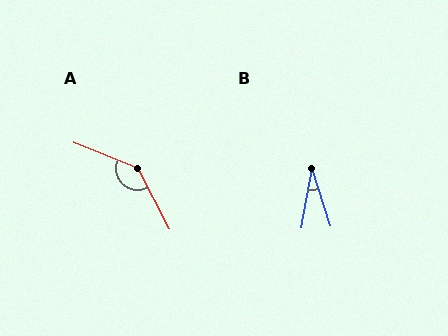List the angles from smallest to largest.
B (28°), A (140°).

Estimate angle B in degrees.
Approximately 28 degrees.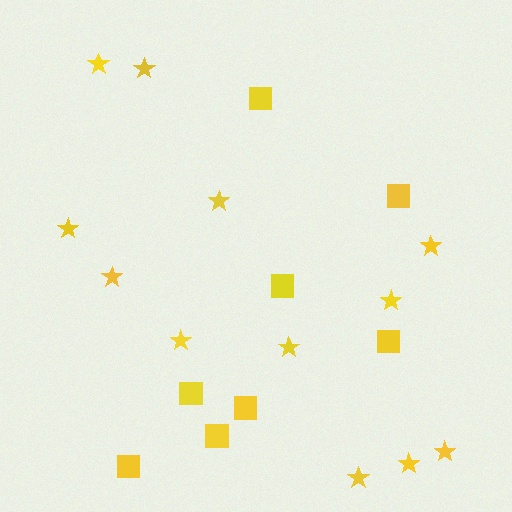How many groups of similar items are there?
There are 2 groups: one group of stars (12) and one group of squares (8).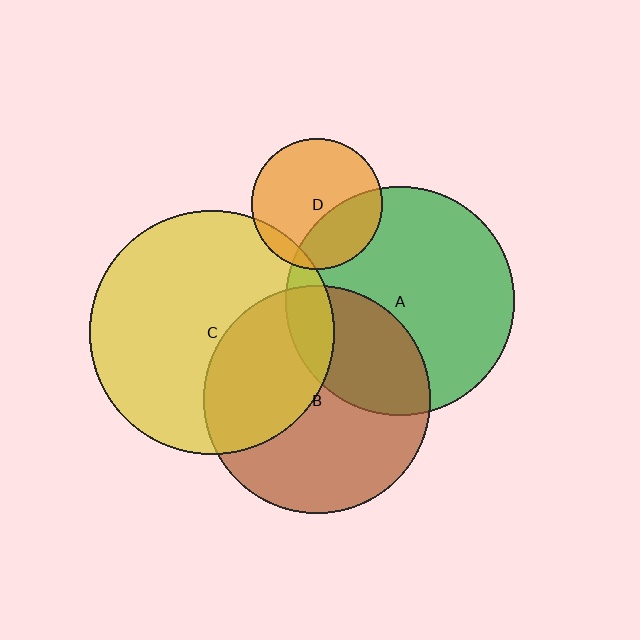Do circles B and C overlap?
Yes.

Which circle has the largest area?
Circle C (yellow).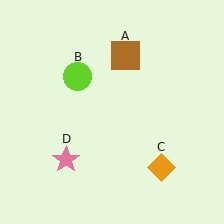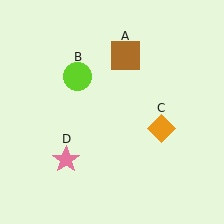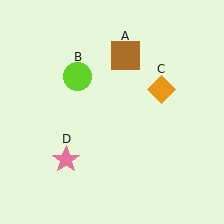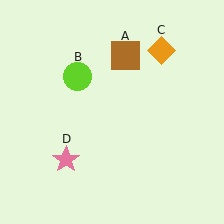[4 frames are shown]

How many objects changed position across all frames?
1 object changed position: orange diamond (object C).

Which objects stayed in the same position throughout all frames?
Brown square (object A) and lime circle (object B) and pink star (object D) remained stationary.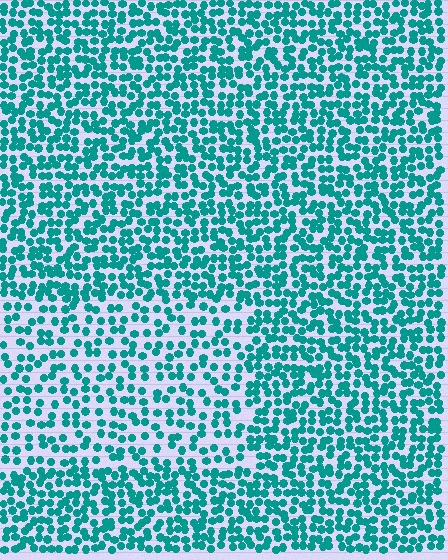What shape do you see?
I see a rectangle.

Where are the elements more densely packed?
The elements are more densely packed outside the rectangle boundary.